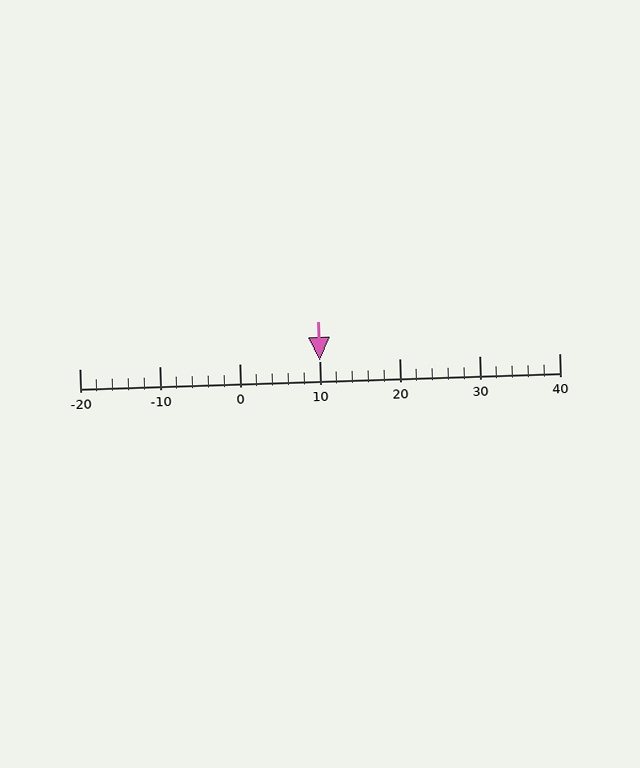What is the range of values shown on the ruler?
The ruler shows values from -20 to 40.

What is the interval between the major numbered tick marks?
The major tick marks are spaced 10 units apart.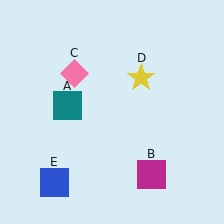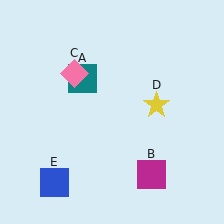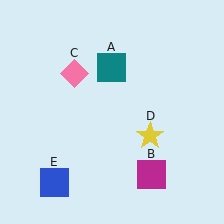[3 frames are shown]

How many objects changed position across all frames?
2 objects changed position: teal square (object A), yellow star (object D).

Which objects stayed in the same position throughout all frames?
Magenta square (object B) and pink diamond (object C) and blue square (object E) remained stationary.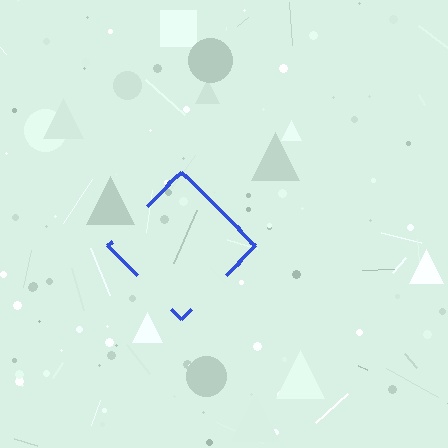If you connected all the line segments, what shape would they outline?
They would outline a diamond.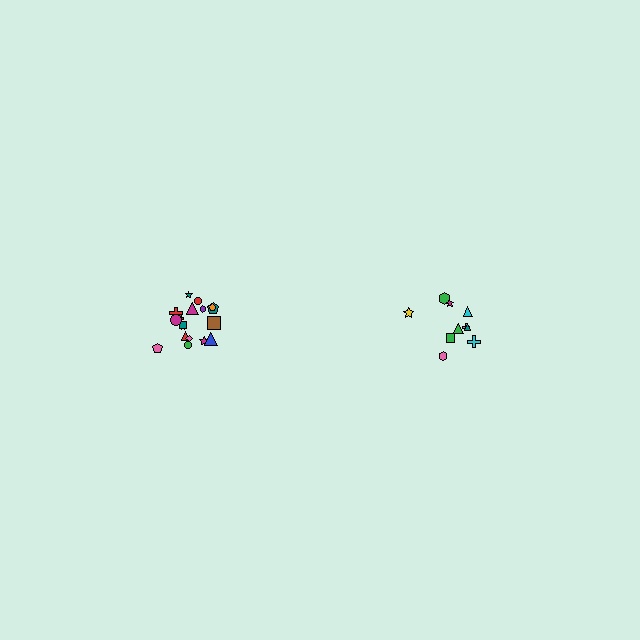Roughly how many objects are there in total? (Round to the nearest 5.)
Roughly 30 objects in total.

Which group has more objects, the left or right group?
The left group.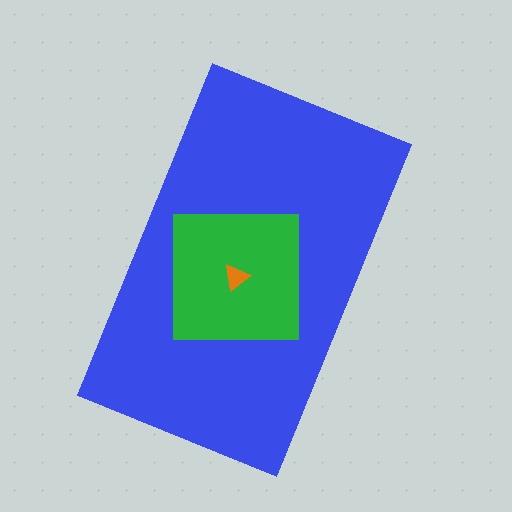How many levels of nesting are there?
3.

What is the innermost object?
The orange triangle.